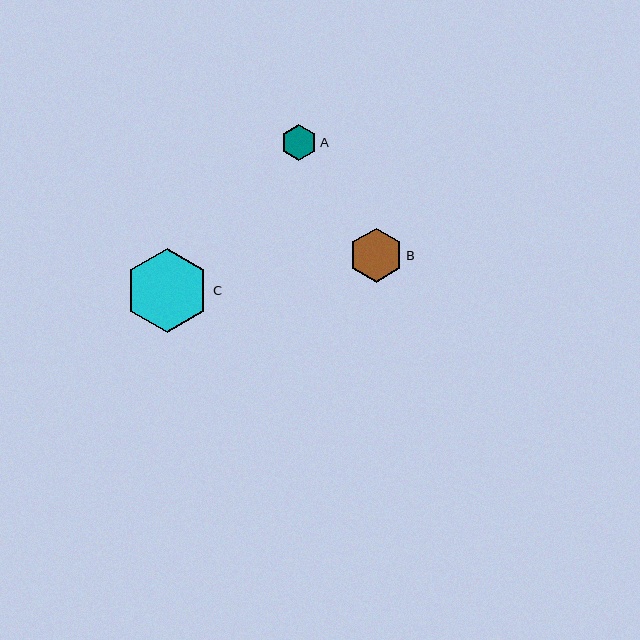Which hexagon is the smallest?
Hexagon A is the smallest with a size of approximately 36 pixels.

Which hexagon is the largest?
Hexagon C is the largest with a size of approximately 84 pixels.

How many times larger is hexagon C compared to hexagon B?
Hexagon C is approximately 1.5 times the size of hexagon B.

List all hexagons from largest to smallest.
From largest to smallest: C, B, A.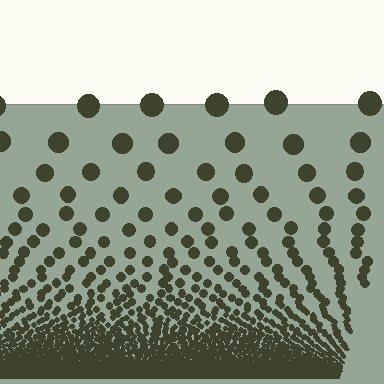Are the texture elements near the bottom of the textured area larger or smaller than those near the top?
Smaller. The gradient is inverted — elements near the bottom are smaller and denser.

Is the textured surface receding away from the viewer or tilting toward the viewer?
The surface appears to tilt toward the viewer. Texture elements get larger and sparser toward the top.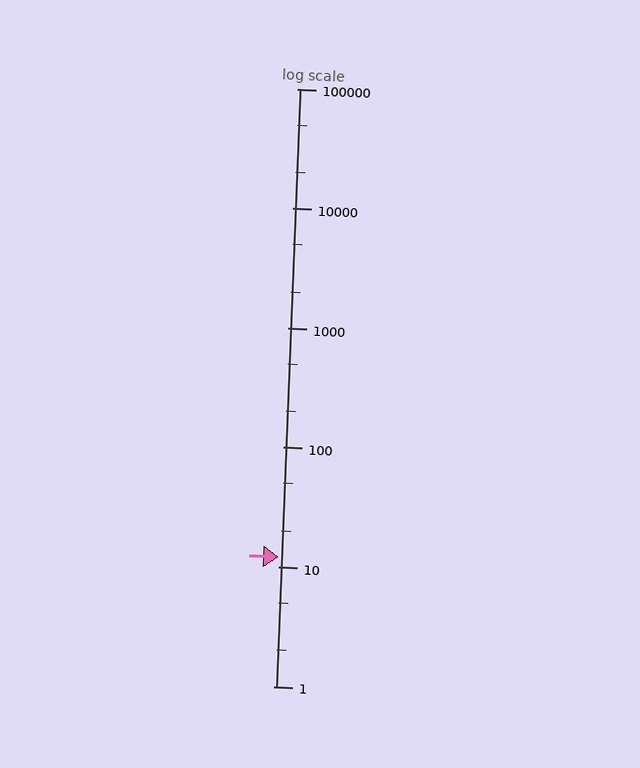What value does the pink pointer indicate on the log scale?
The pointer indicates approximately 12.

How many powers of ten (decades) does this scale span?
The scale spans 5 decades, from 1 to 100000.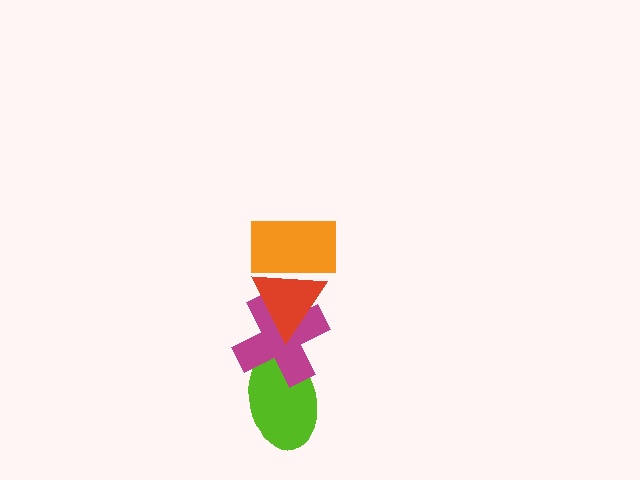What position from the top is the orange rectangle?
The orange rectangle is 1st from the top.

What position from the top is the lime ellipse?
The lime ellipse is 4th from the top.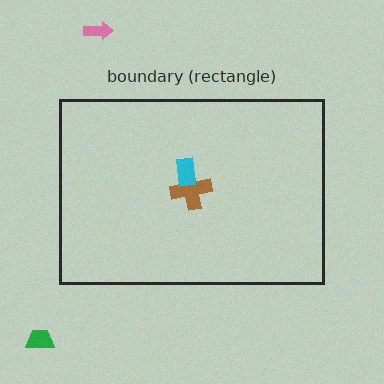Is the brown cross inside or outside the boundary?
Inside.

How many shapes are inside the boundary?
2 inside, 2 outside.